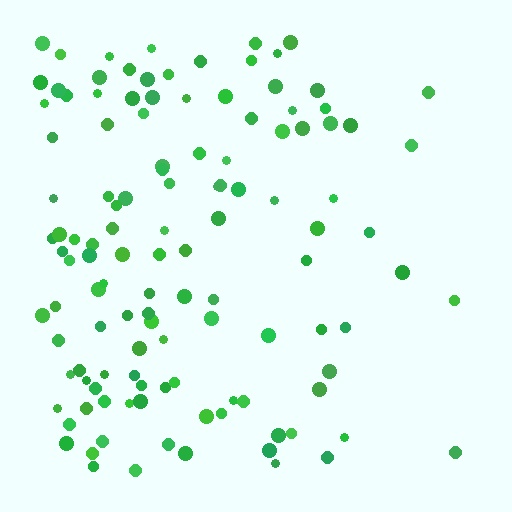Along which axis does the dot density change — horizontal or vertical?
Horizontal.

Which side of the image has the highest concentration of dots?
The left.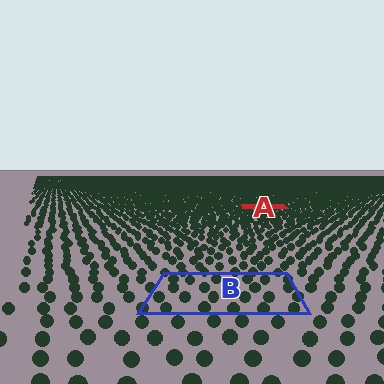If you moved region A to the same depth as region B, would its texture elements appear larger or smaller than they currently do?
They would appear larger. At a closer depth, the same texture elements are projected at a bigger on-screen size.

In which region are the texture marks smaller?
The texture marks are smaller in region A, because it is farther away.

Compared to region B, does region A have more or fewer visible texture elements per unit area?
Region A has more texture elements per unit area — they are packed more densely because it is farther away.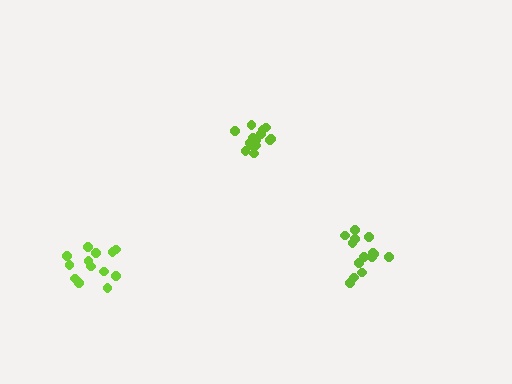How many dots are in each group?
Group 1: 14 dots, Group 2: 14 dots, Group 3: 14 dots (42 total).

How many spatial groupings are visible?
There are 3 spatial groupings.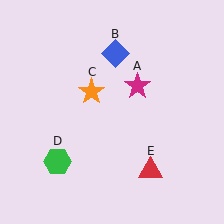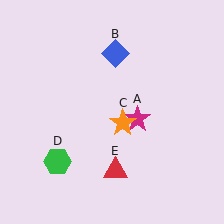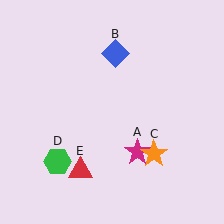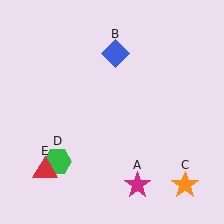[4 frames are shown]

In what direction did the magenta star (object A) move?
The magenta star (object A) moved down.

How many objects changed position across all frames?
3 objects changed position: magenta star (object A), orange star (object C), red triangle (object E).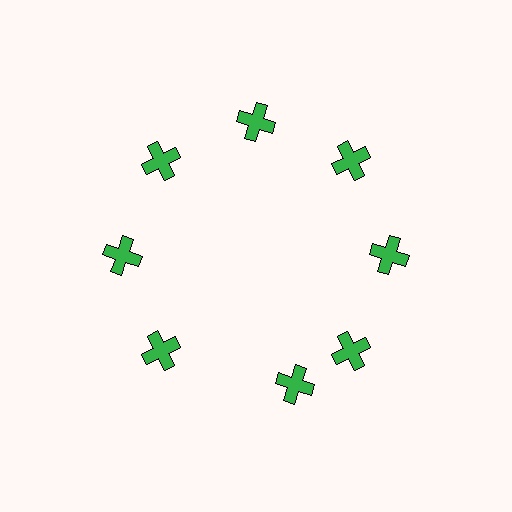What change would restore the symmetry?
The symmetry would be restored by rotating it back into even spacing with its neighbors so that all 8 crosses sit at equal angles and equal distance from the center.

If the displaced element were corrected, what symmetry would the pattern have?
It would have 8-fold rotational symmetry — the pattern would map onto itself every 45 degrees.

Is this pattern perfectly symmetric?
No. The 8 green crosses are arranged in a ring, but one element near the 6 o'clock position is rotated out of alignment along the ring, breaking the 8-fold rotational symmetry.